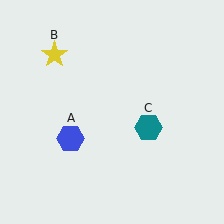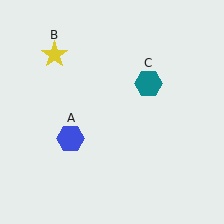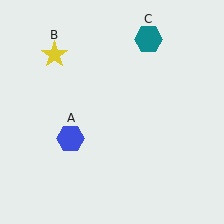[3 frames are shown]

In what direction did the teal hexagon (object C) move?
The teal hexagon (object C) moved up.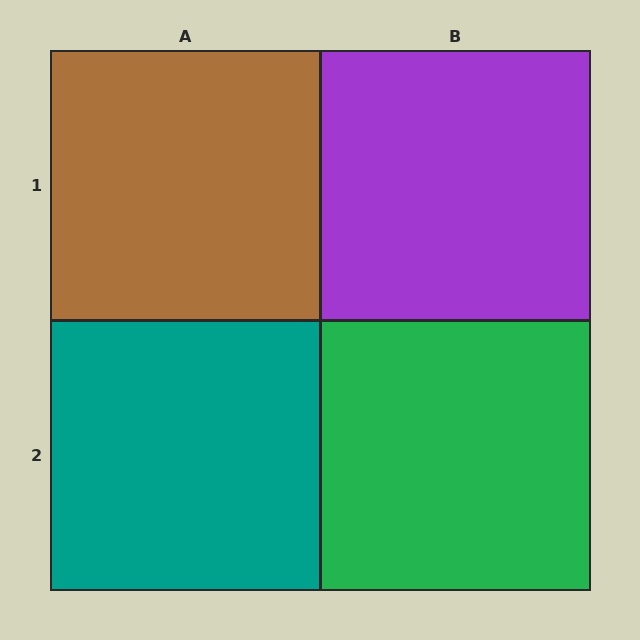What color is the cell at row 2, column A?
Teal.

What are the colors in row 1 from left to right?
Brown, purple.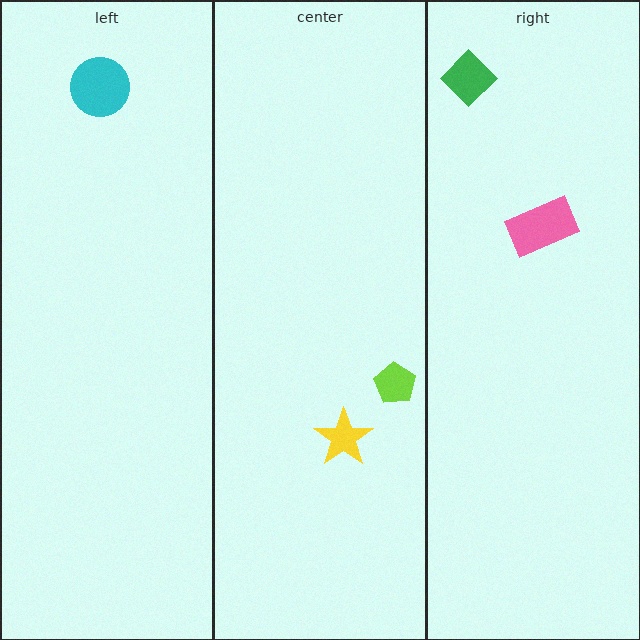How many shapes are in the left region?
1.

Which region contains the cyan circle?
The left region.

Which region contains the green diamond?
The right region.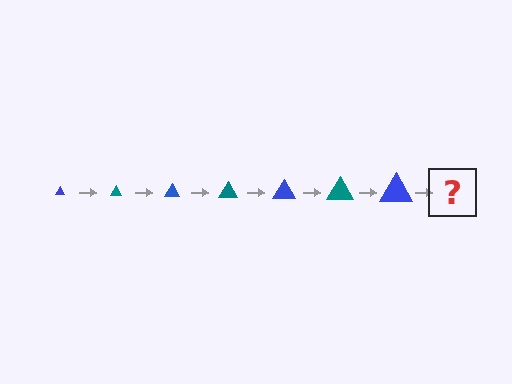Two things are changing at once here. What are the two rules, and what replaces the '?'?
The two rules are that the triangle grows larger each step and the color cycles through blue and teal. The '?' should be a teal triangle, larger than the previous one.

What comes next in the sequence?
The next element should be a teal triangle, larger than the previous one.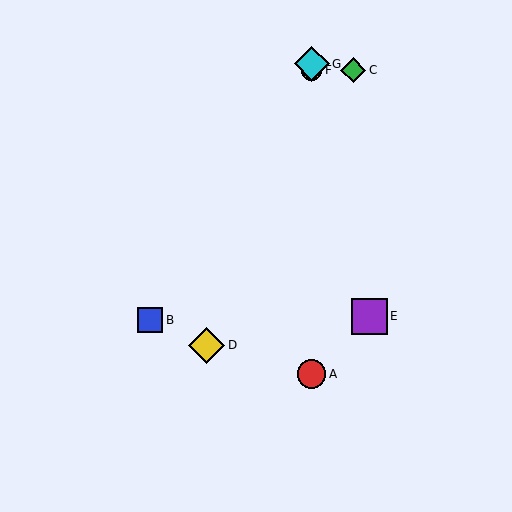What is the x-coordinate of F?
Object F is at x≈312.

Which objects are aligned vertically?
Objects A, F, G are aligned vertically.